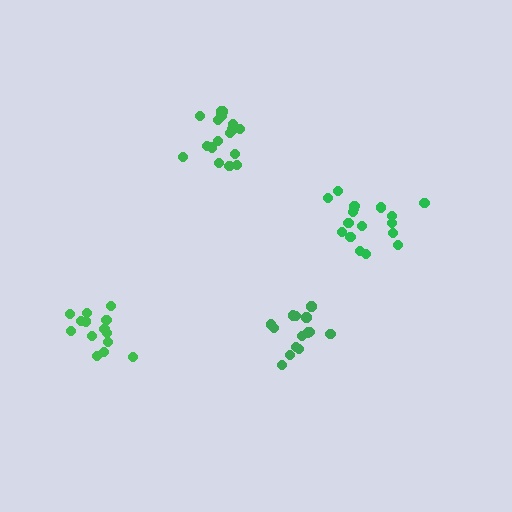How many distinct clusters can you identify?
There are 4 distinct clusters.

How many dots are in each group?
Group 1: 14 dots, Group 2: 17 dots, Group 3: 14 dots, Group 4: 17 dots (62 total).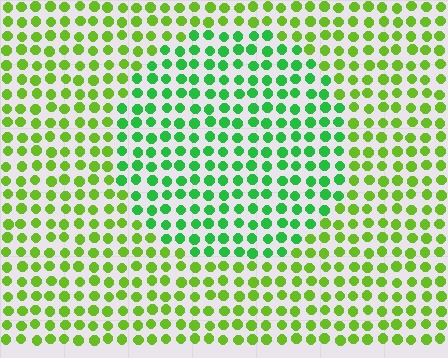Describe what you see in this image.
The image is filled with small lime elements in a uniform arrangement. A circle-shaped region is visible where the elements are tinted to a slightly different hue, forming a subtle color boundary.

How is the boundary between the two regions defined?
The boundary is defined purely by a slight shift in hue (about 37 degrees). Spacing, size, and orientation are identical on both sides.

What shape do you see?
I see a circle.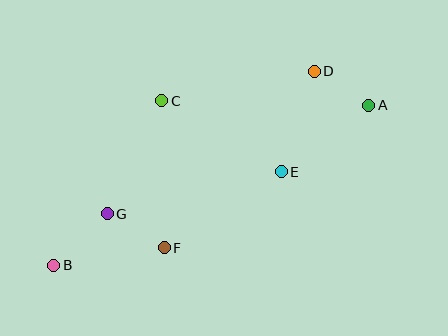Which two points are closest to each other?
Points A and D are closest to each other.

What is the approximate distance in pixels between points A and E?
The distance between A and E is approximately 110 pixels.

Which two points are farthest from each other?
Points A and B are farthest from each other.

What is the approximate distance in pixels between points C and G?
The distance between C and G is approximately 125 pixels.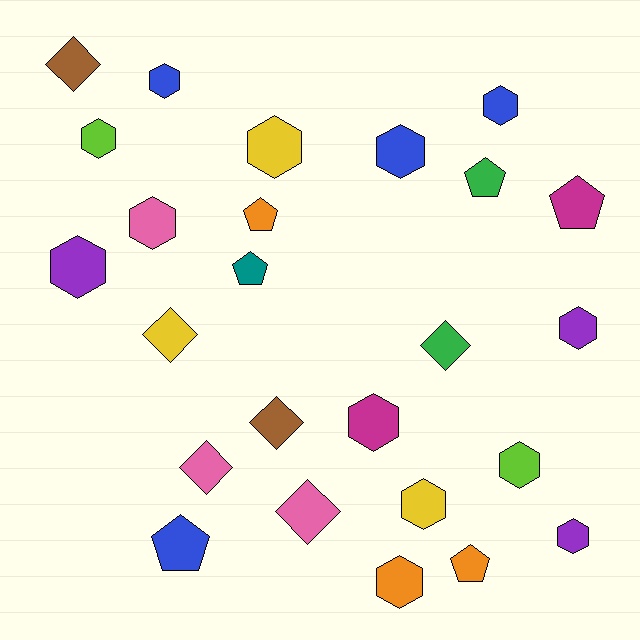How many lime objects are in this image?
There are 2 lime objects.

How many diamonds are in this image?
There are 6 diamonds.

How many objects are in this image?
There are 25 objects.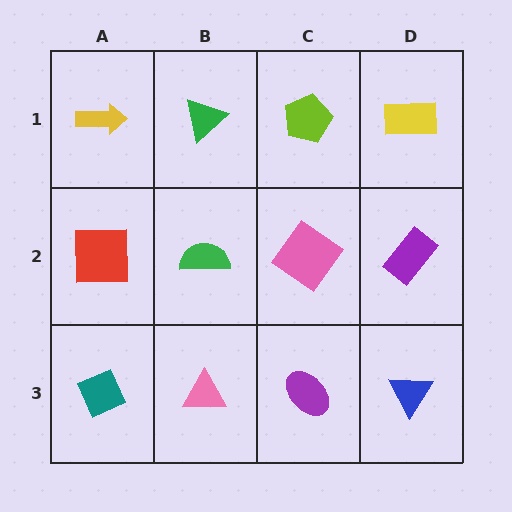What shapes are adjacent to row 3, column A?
A red square (row 2, column A), a pink triangle (row 3, column B).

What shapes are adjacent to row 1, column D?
A purple rectangle (row 2, column D), a lime pentagon (row 1, column C).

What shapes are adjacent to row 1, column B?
A green semicircle (row 2, column B), a yellow arrow (row 1, column A), a lime pentagon (row 1, column C).